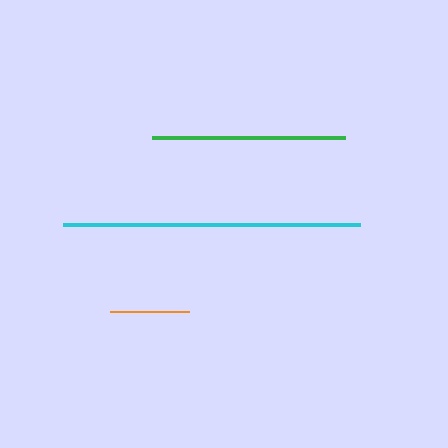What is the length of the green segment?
The green segment is approximately 193 pixels long.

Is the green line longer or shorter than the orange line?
The green line is longer than the orange line.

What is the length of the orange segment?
The orange segment is approximately 79 pixels long.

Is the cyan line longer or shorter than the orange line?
The cyan line is longer than the orange line.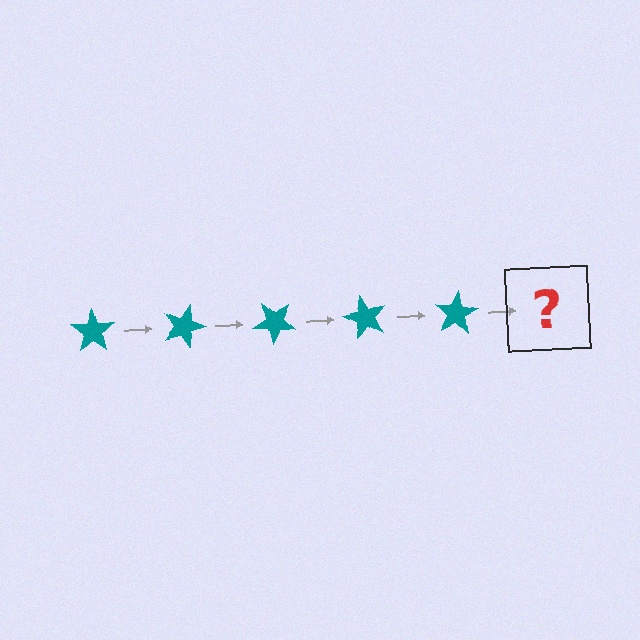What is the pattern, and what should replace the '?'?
The pattern is that the star rotates 20 degrees each step. The '?' should be a teal star rotated 100 degrees.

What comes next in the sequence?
The next element should be a teal star rotated 100 degrees.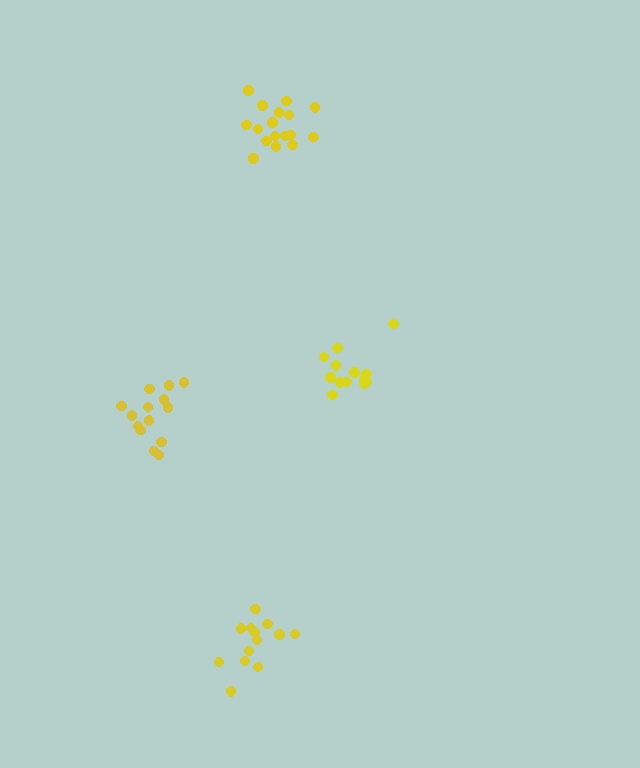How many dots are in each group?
Group 1: 14 dots, Group 2: 17 dots, Group 3: 13 dots, Group 4: 13 dots (57 total).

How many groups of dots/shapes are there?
There are 4 groups.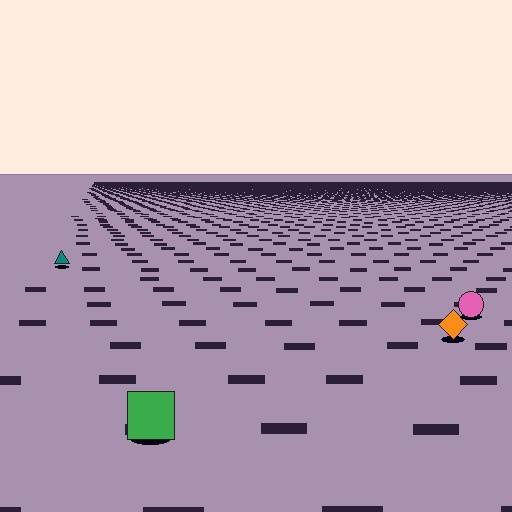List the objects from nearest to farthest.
From nearest to farthest: the green square, the orange diamond, the pink circle, the teal triangle.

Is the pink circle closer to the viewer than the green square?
No. The green square is closer — you can tell from the texture gradient: the ground texture is coarser near it.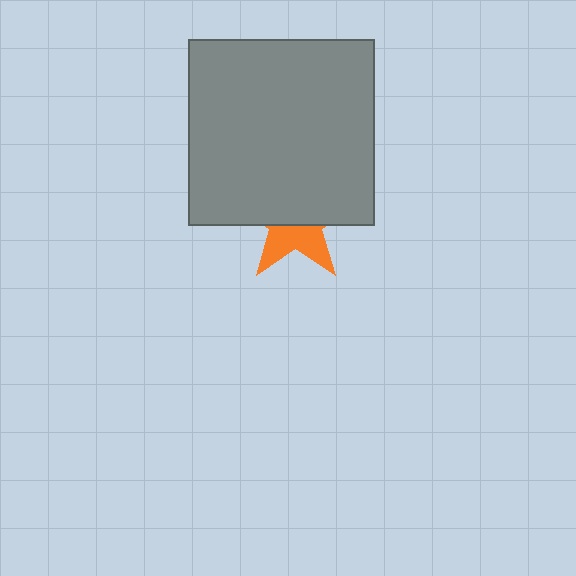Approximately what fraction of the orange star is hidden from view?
Roughly 60% of the orange star is hidden behind the gray square.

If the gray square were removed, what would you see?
You would see the complete orange star.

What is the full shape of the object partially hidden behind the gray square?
The partially hidden object is an orange star.